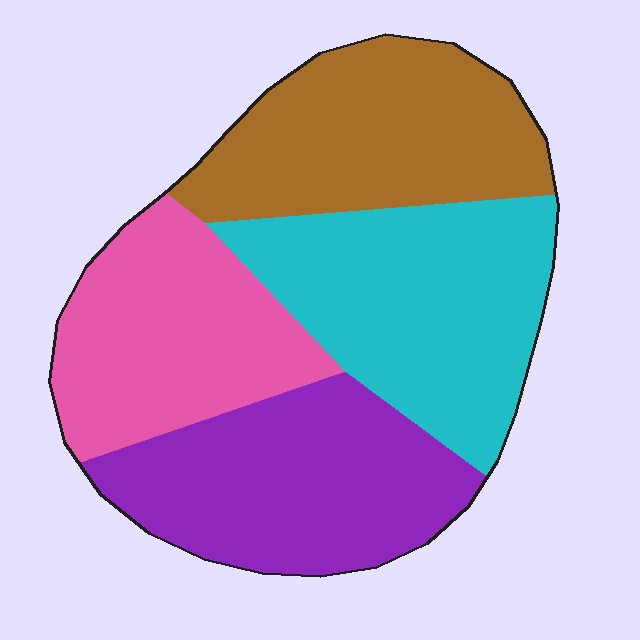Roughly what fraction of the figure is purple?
Purple takes up about one quarter (1/4) of the figure.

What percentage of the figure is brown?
Brown covers 24% of the figure.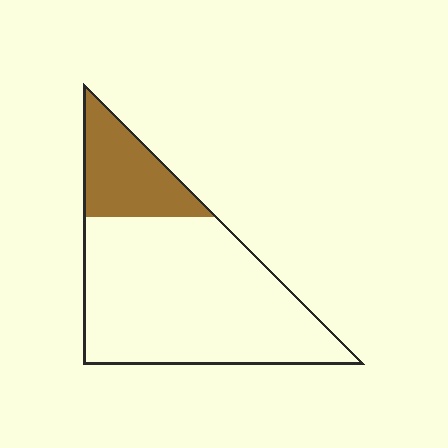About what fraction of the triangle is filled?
About one quarter (1/4).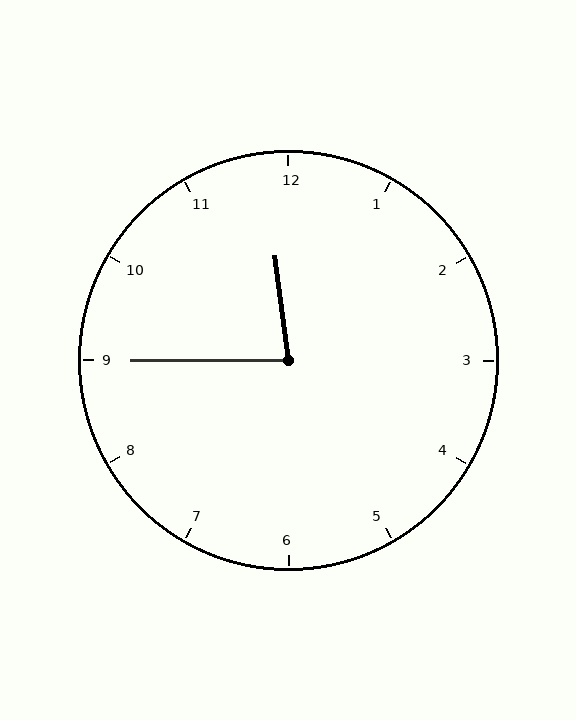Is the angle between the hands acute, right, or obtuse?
It is acute.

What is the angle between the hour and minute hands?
Approximately 82 degrees.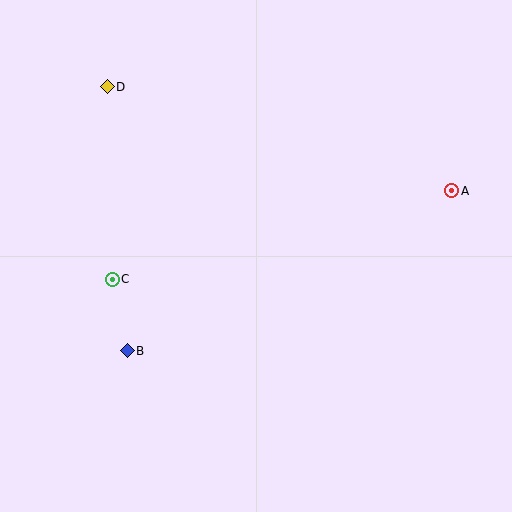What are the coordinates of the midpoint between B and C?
The midpoint between B and C is at (120, 315).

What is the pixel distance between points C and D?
The distance between C and D is 192 pixels.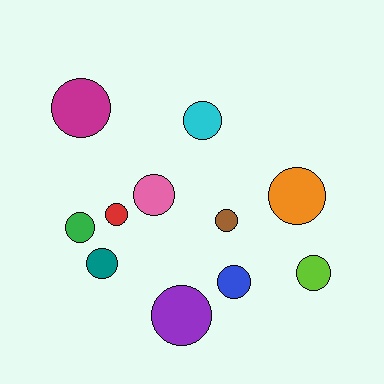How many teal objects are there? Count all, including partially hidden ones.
There is 1 teal object.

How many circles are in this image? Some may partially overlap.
There are 11 circles.